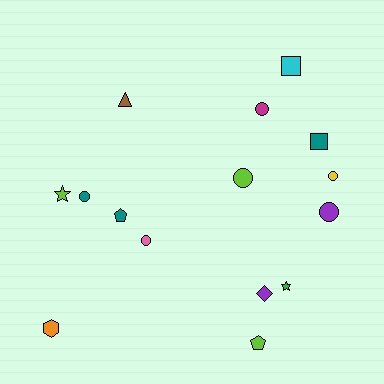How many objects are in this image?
There are 15 objects.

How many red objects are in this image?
There are no red objects.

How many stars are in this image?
There are 2 stars.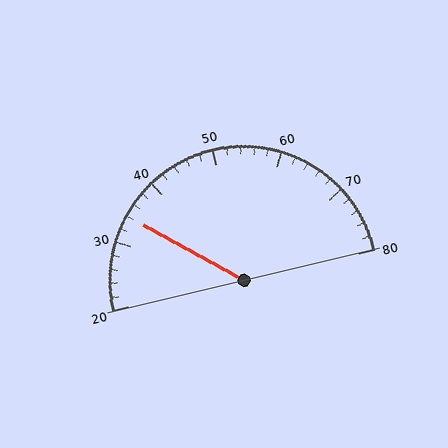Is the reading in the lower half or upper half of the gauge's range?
The reading is in the lower half of the range (20 to 80).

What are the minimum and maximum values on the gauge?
The gauge ranges from 20 to 80.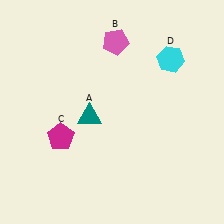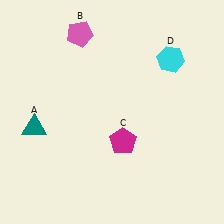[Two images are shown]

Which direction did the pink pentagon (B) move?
The pink pentagon (B) moved left.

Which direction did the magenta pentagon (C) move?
The magenta pentagon (C) moved right.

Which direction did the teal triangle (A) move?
The teal triangle (A) moved left.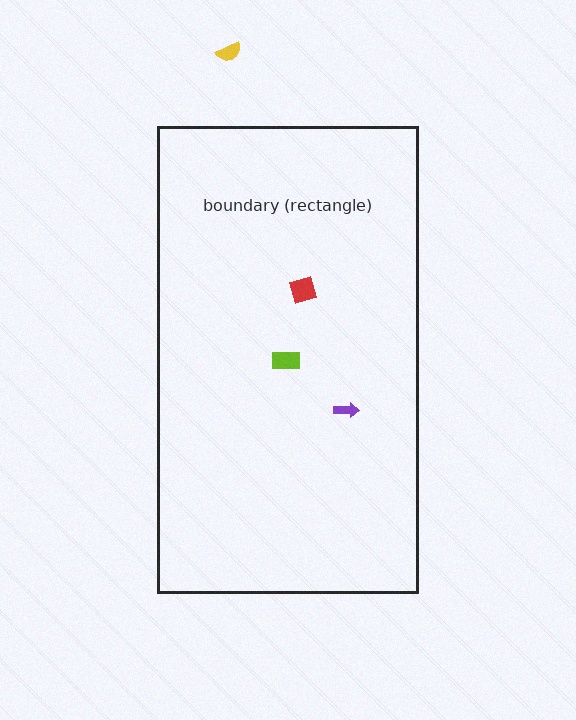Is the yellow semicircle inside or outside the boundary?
Outside.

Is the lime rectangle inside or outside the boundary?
Inside.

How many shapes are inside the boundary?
3 inside, 1 outside.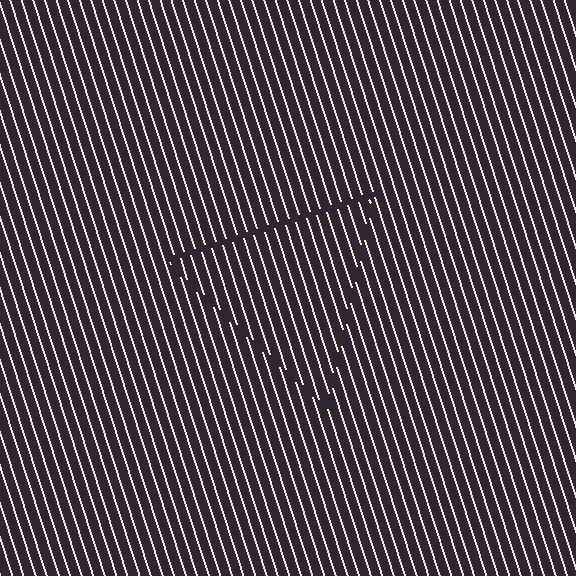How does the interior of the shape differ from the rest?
The interior of the shape contains the same grating, shifted by half a period — the contour is defined by the phase discontinuity where line-ends from the inner and outer gratings abut.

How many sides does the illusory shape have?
3 sides — the line-ends trace a triangle.